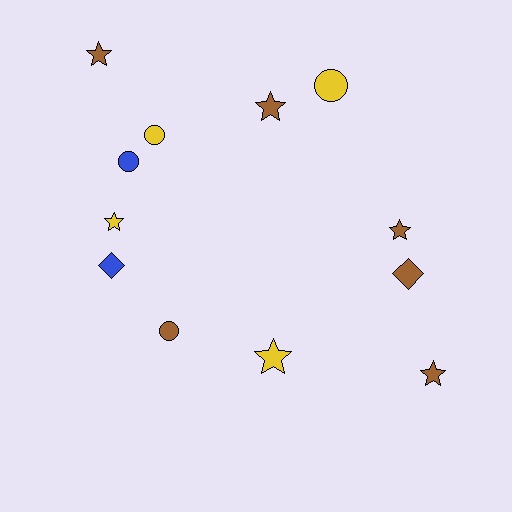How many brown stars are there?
There are 4 brown stars.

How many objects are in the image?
There are 12 objects.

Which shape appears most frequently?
Star, with 6 objects.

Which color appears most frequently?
Brown, with 6 objects.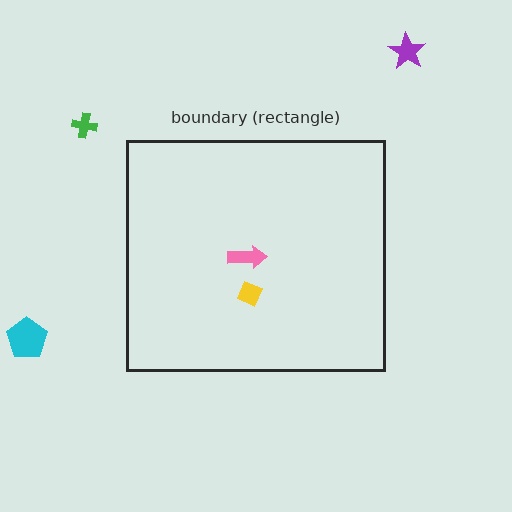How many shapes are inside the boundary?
2 inside, 3 outside.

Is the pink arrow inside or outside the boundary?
Inside.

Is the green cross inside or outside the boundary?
Outside.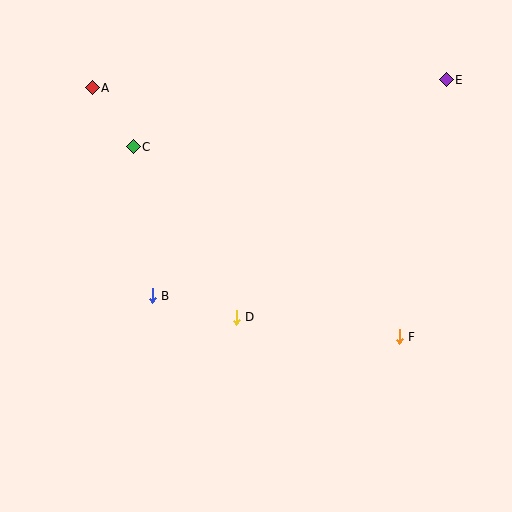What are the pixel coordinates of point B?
Point B is at (152, 296).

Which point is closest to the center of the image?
Point D at (236, 317) is closest to the center.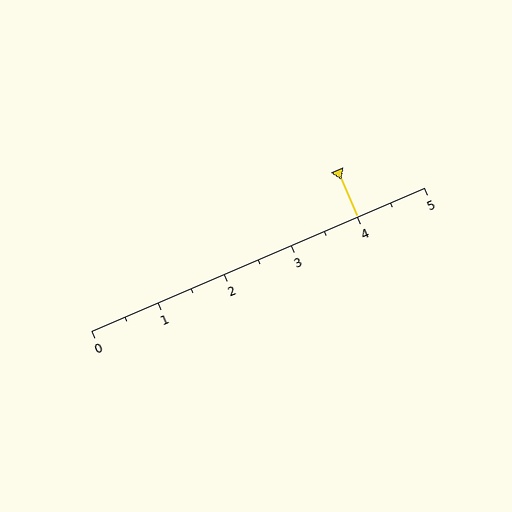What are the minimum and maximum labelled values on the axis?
The axis runs from 0 to 5.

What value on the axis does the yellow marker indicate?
The marker indicates approximately 4.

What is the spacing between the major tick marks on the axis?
The major ticks are spaced 1 apart.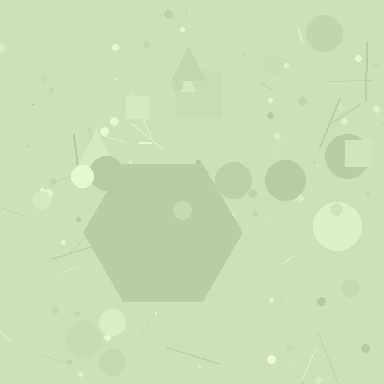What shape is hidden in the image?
A hexagon is hidden in the image.